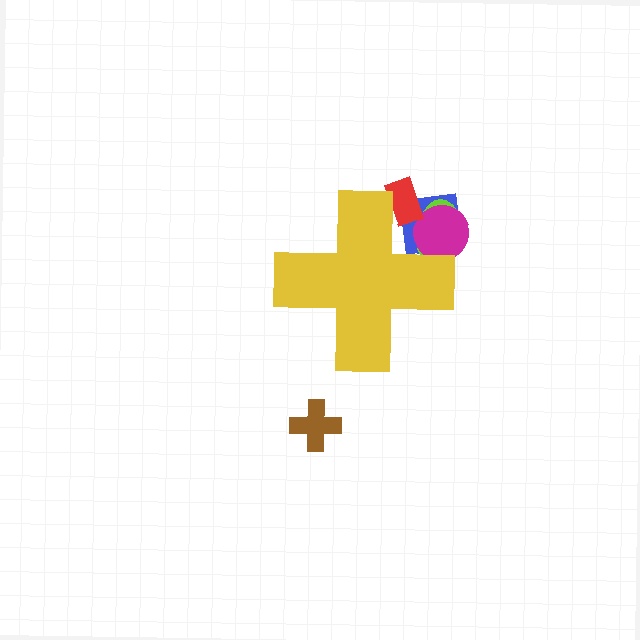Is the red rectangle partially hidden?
Yes, the red rectangle is partially hidden behind the yellow cross.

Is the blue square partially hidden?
Yes, the blue square is partially hidden behind the yellow cross.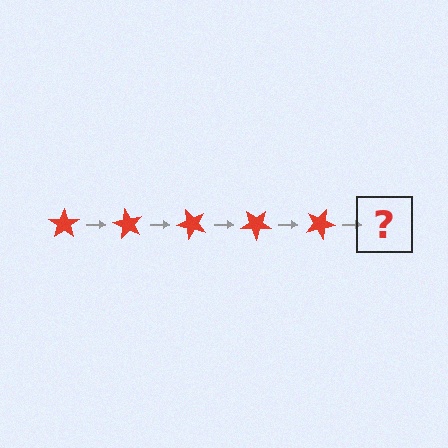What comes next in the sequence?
The next element should be a red star rotated 300 degrees.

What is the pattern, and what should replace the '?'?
The pattern is that the star rotates 60 degrees each step. The '?' should be a red star rotated 300 degrees.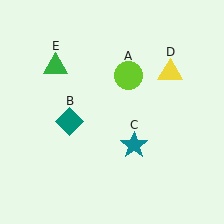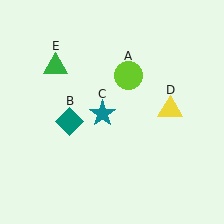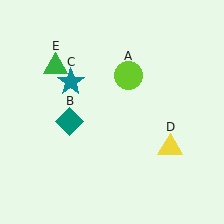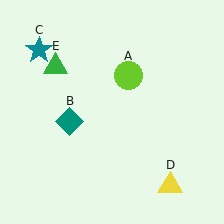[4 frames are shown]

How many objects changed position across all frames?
2 objects changed position: teal star (object C), yellow triangle (object D).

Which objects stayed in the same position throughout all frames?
Lime circle (object A) and teal diamond (object B) and green triangle (object E) remained stationary.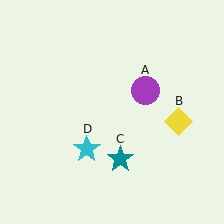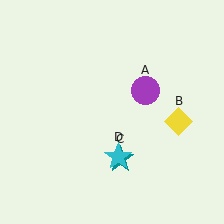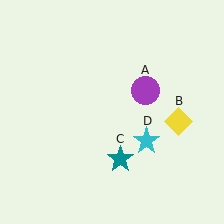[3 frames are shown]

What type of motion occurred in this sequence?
The cyan star (object D) rotated counterclockwise around the center of the scene.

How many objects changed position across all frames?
1 object changed position: cyan star (object D).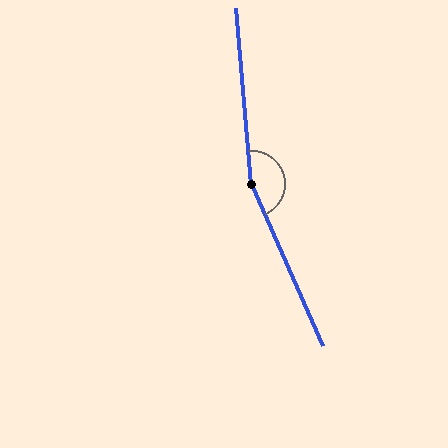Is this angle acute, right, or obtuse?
It is obtuse.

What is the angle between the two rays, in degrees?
Approximately 161 degrees.